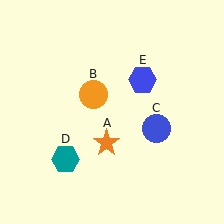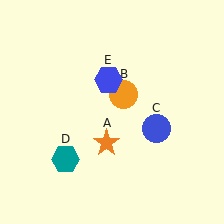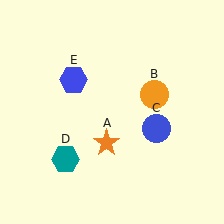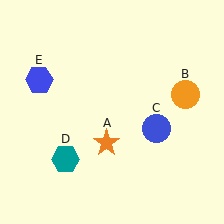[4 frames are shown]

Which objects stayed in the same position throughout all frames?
Orange star (object A) and blue circle (object C) and teal hexagon (object D) remained stationary.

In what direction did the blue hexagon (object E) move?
The blue hexagon (object E) moved left.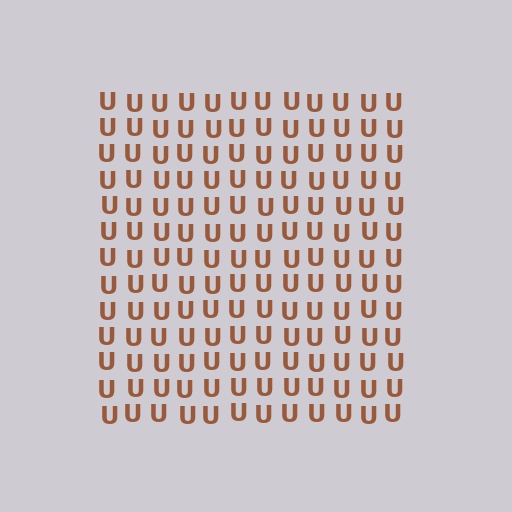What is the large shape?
The large shape is a square.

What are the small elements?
The small elements are letter U's.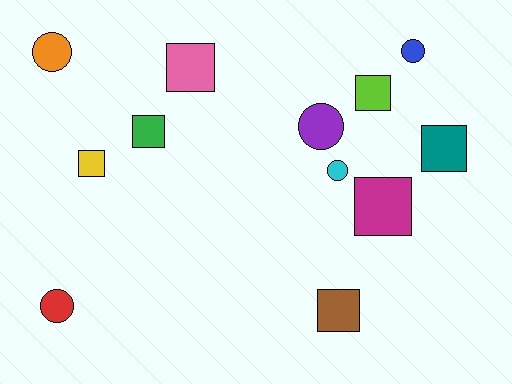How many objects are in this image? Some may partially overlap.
There are 12 objects.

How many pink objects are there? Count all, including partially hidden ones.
There is 1 pink object.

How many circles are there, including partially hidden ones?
There are 5 circles.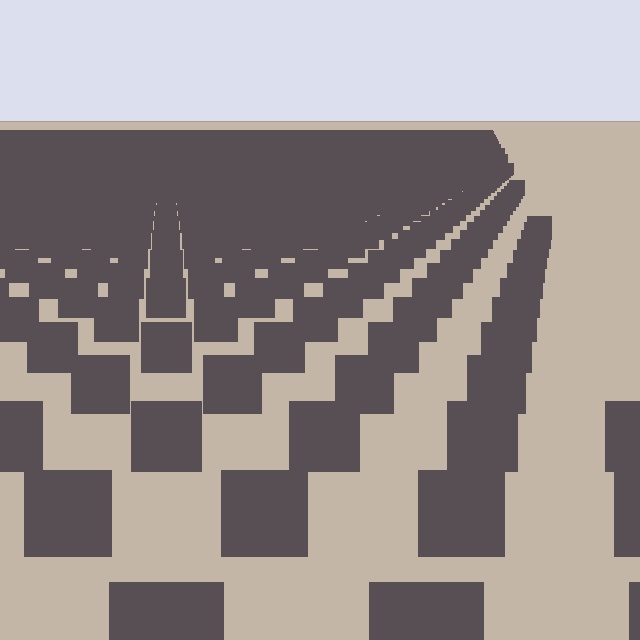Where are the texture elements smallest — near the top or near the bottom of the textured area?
Near the top.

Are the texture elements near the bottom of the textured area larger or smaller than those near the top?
Larger. Near the bottom, elements are closer to the viewer and appear at a bigger on-screen size.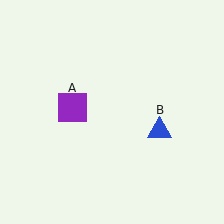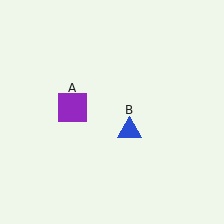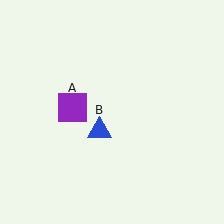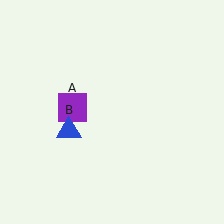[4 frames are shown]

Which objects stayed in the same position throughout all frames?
Purple square (object A) remained stationary.